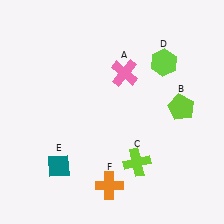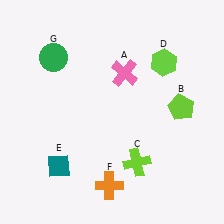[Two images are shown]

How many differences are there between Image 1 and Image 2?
There is 1 difference between the two images.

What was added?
A green circle (G) was added in Image 2.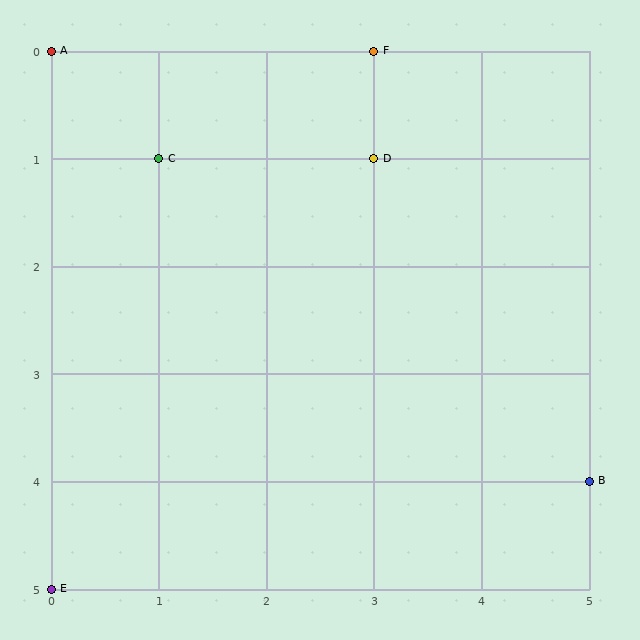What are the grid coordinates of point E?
Point E is at grid coordinates (0, 5).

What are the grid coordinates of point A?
Point A is at grid coordinates (0, 0).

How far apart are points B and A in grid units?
Points B and A are 5 columns and 4 rows apart (about 6.4 grid units diagonally).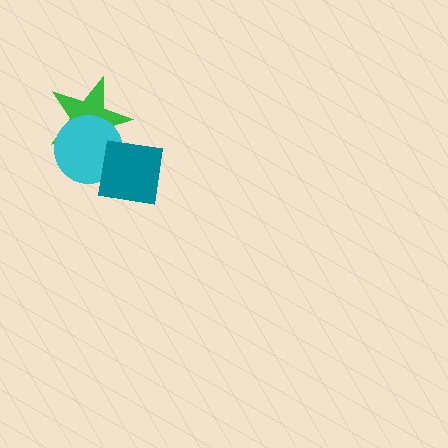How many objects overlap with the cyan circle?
2 objects overlap with the cyan circle.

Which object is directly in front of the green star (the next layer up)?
The cyan circle is directly in front of the green star.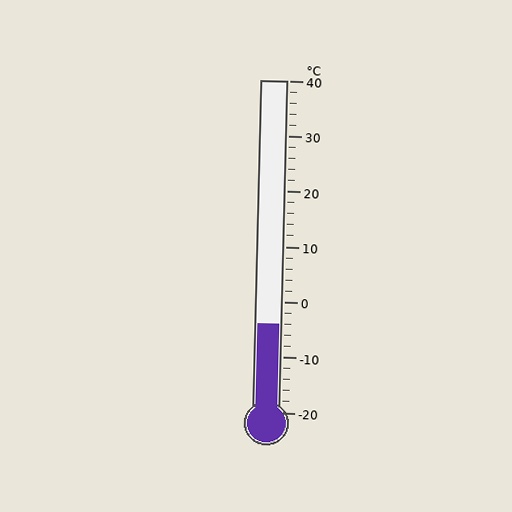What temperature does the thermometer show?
The thermometer shows approximately -4°C.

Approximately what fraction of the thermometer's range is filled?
The thermometer is filled to approximately 25% of its range.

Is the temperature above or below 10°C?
The temperature is below 10°C.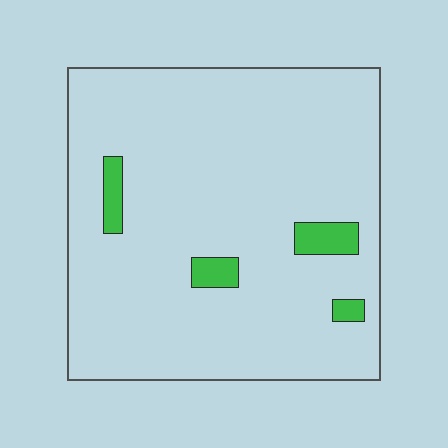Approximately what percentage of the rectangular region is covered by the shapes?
Approximately 5%.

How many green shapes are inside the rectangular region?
4.